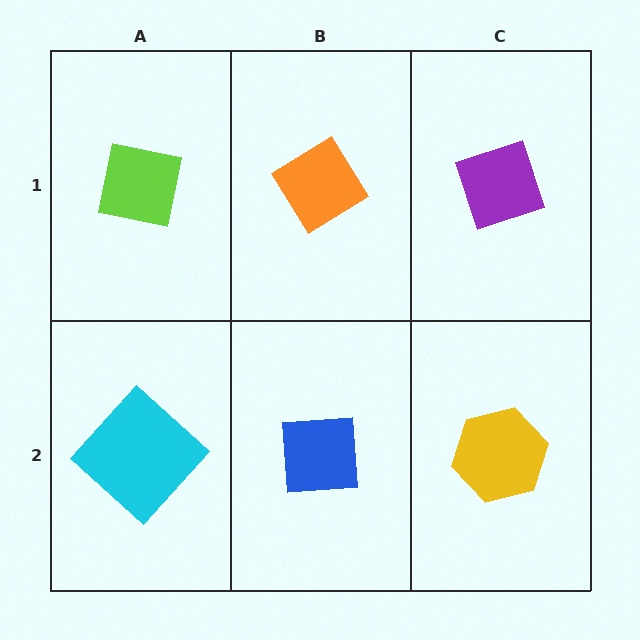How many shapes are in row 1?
3 shapes.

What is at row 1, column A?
A lime square.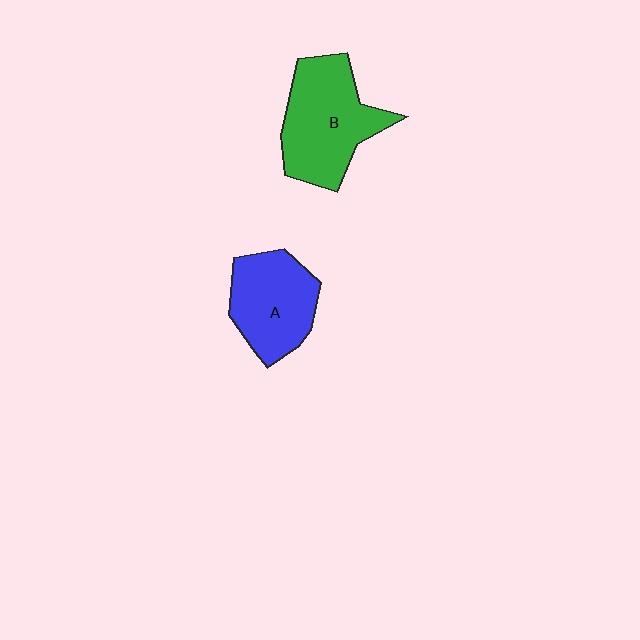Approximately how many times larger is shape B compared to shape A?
Approximately 1.2 times.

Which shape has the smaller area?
Shape A (blue).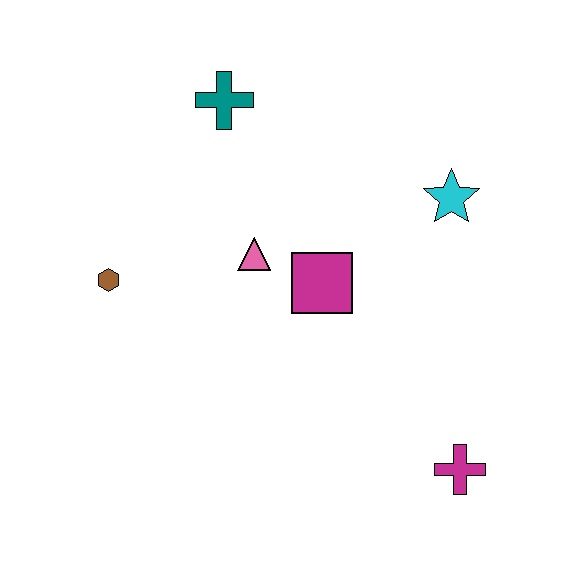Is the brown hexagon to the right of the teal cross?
No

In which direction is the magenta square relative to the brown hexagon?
The magenta square is to the right of the brown hexagon.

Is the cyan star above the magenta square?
Yes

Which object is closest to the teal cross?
The pink triangle is closest to the teal cross.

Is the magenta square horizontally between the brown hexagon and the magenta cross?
Yes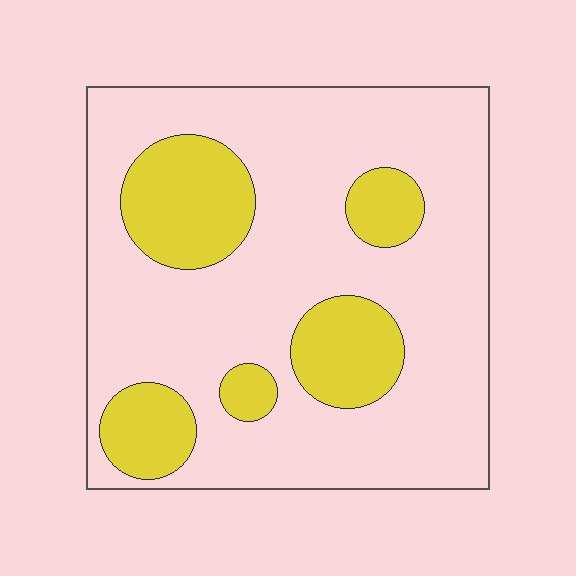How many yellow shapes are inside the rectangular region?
5.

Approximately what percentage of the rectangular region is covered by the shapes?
Approximately 25%.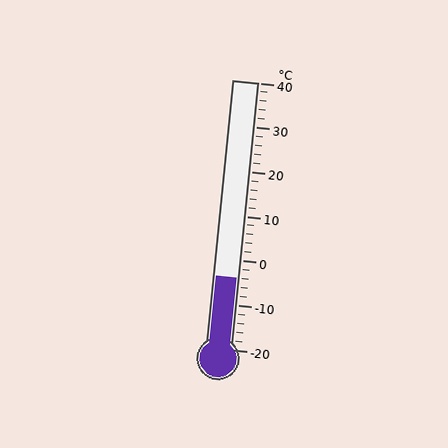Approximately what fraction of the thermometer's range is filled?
The thermometer is filled to approximately 25% of its range.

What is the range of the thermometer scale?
The thermometer scale ranges from -20°C to 40°C.